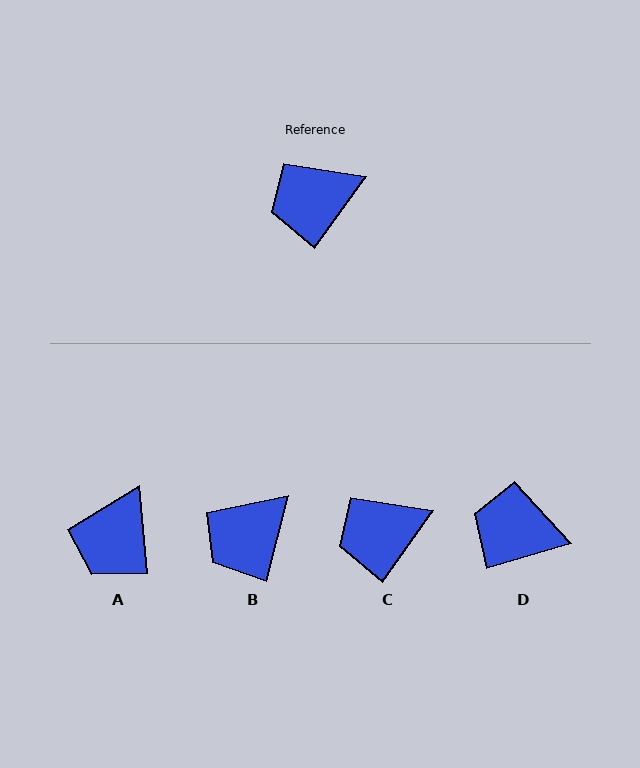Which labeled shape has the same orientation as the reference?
C.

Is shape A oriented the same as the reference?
No, it is off by about 41 degrees.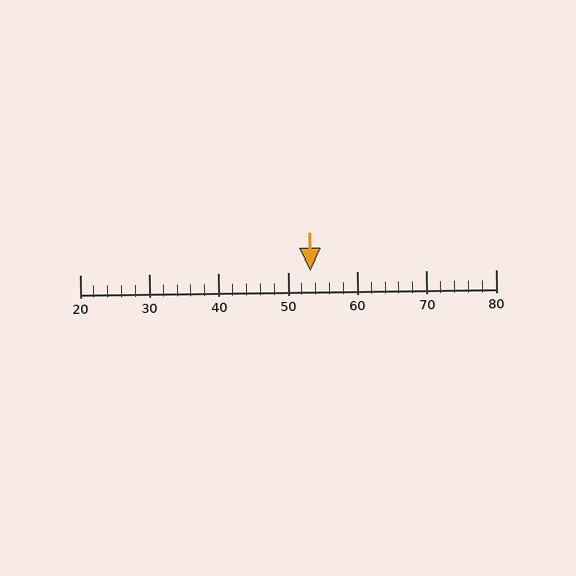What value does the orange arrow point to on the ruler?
The orange arrow points to approximately 53.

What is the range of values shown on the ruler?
The ruler shows values from 20 to 80.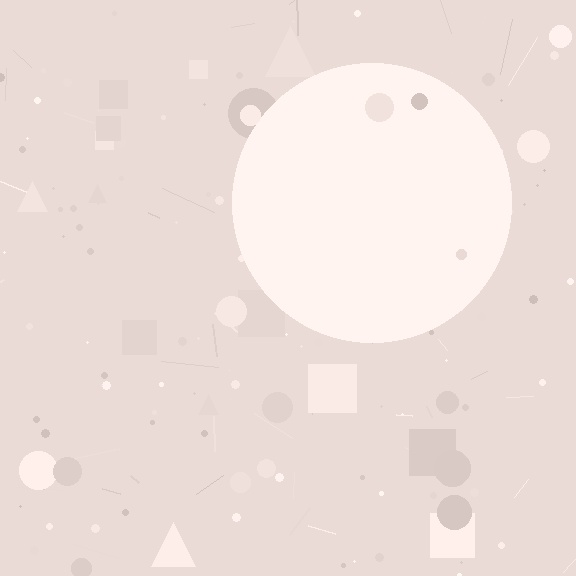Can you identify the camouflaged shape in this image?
The camouflaged shape is a circle.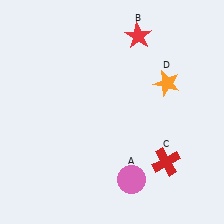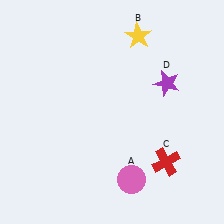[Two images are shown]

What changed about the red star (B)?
In Image 1, B is red. In Image 2, it changed to yellow.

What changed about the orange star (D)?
In Image 1, D is orange. In Image 2, it changed to purple.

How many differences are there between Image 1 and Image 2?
There are 2 differences between the two images.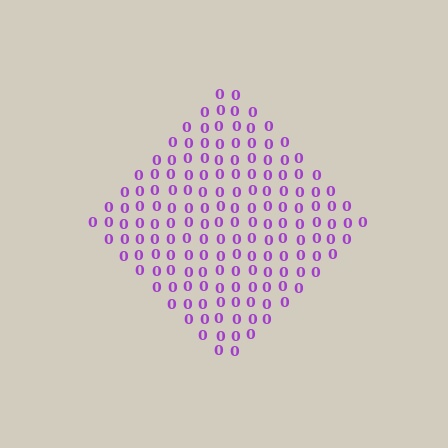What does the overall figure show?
The overall figure shows a diamond.